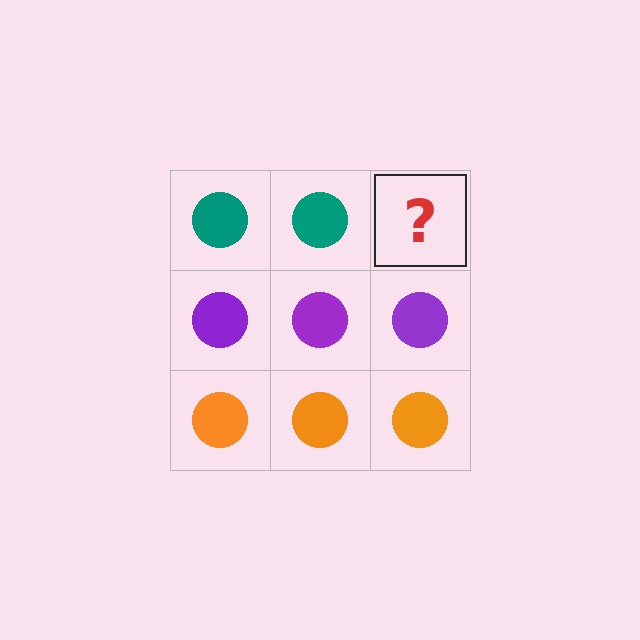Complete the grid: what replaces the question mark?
The question mark should be replaced with a teal circle.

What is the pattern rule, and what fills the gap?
The rule is that each row has a consistent color. The gap should be filled with a teal circle.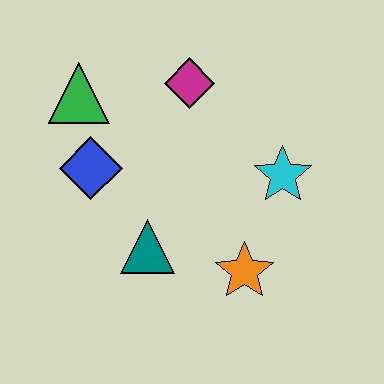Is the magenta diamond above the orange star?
Yes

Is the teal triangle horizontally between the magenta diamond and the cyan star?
No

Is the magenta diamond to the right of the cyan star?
No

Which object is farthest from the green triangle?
The orange star is farthest from the green triangle.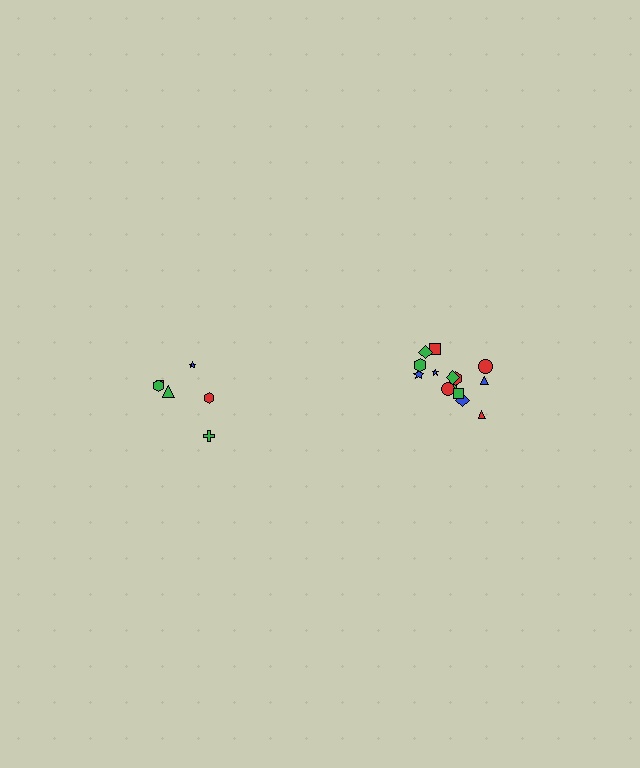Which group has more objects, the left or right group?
The right group.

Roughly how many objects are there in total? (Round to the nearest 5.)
Roughly 20 objects in total.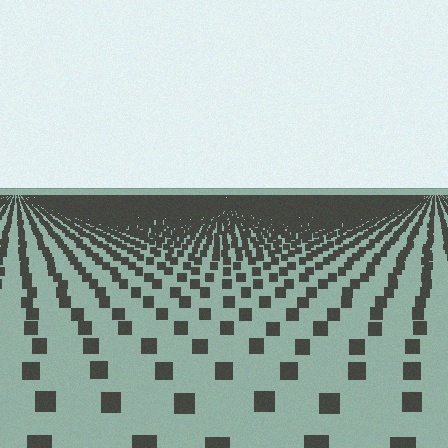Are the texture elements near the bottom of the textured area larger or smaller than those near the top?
Larger. Near the bottom, elements are closer to the viewer and appear at a bigger on-screen size.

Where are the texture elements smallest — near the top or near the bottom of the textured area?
Near the top.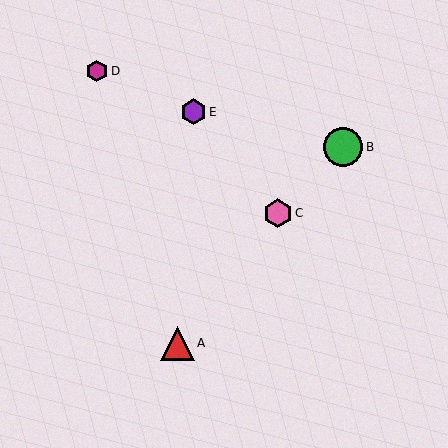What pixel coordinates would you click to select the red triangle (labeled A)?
Click at (177, 343) to select the red triangle A.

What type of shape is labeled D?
Shape D is a magenta hexagon.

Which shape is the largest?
The green circle (labeled B) is the largest.